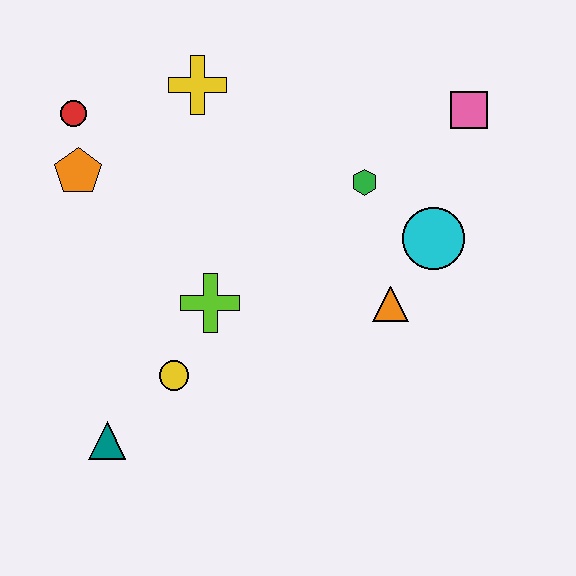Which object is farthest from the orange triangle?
The red circle is farthest from the orange triangle.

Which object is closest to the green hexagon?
The cyan circle is closest to the green hexagon.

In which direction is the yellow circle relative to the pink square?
The yellow circle is to the left of the pink square.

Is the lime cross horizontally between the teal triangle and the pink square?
Yes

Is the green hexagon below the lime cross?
No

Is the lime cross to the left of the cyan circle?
Yes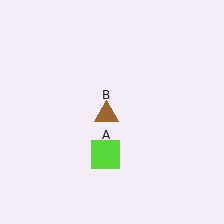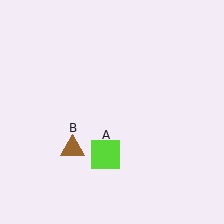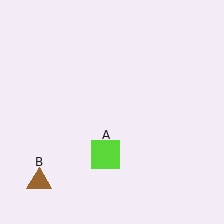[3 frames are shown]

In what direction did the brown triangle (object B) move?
The brown triangle (object B) moved down and to the left.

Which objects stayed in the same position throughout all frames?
Lime square (object A) remained stationary.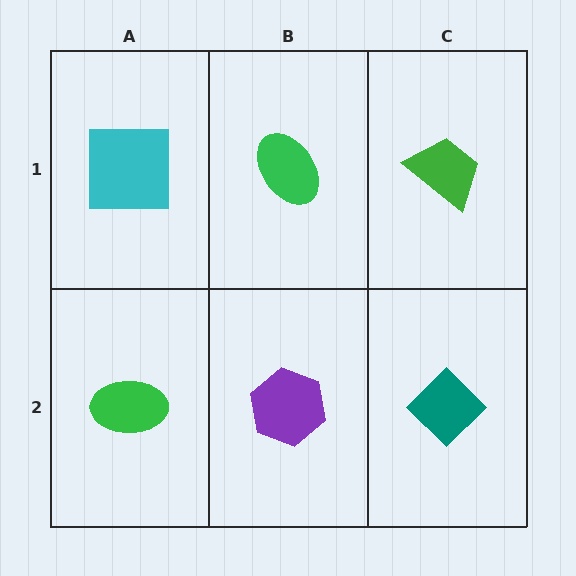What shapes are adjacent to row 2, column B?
A green ellipse (row 1, column B), a green ellipse (row 2, column A), a teal diamond (row 2, column C).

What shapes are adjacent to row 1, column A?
A green ellipse (row 2, column A), a green ellipse (row 1, column B).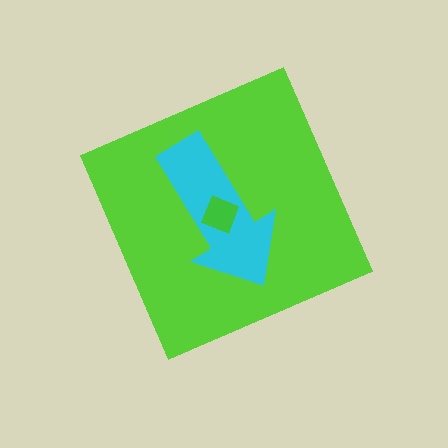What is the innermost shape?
The green square.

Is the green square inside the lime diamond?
Yes.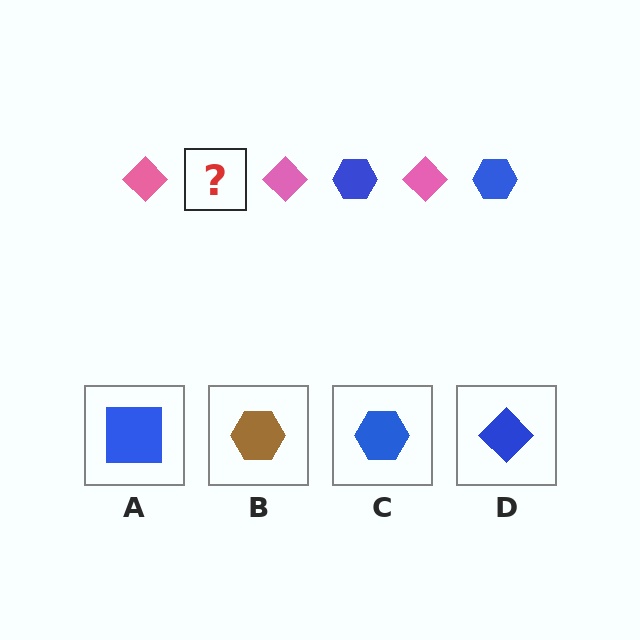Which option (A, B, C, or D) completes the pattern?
C.